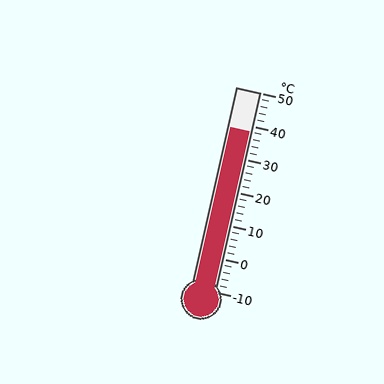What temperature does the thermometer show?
The thermometer shows approximately 38°C.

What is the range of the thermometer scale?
The thermometer scale ranges from -10°C to 50°C.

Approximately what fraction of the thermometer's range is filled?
The thermometer is filled to approximately 80% of its range.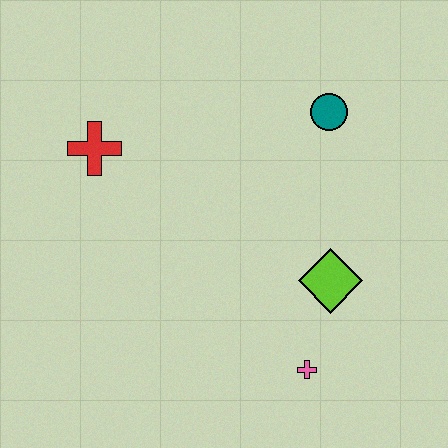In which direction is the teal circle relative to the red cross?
The teal circle is to the right of the red cross.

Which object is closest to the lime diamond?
The pink cross is closest to the lime diamond.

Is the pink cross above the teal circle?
No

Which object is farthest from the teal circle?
The pink cross is farthest from the teal circle.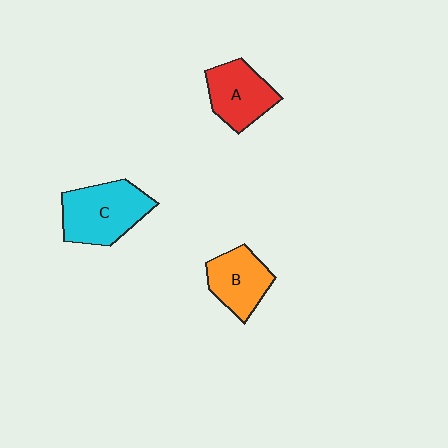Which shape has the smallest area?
Shape B (orange).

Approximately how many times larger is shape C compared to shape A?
Approximately 1.3 times.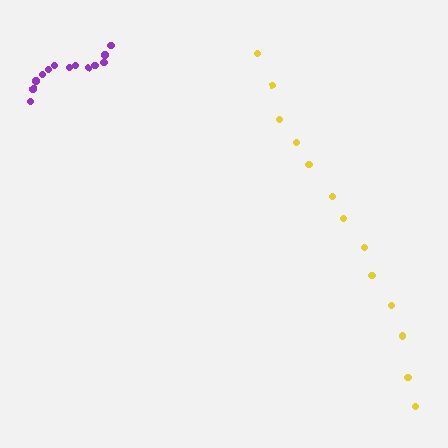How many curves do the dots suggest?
There are 2 distinct paths.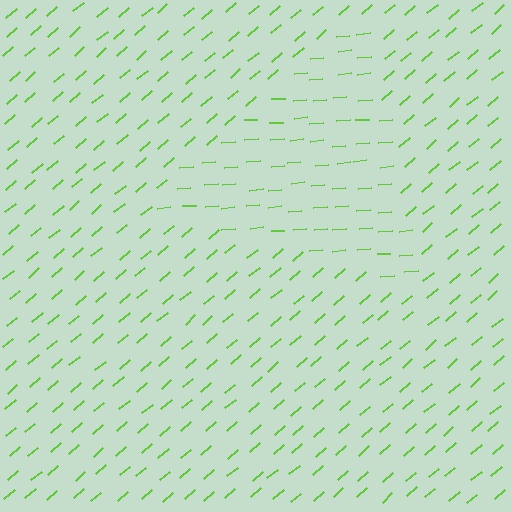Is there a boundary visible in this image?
Yes, there is a texture boundary formed by a change in line orientation.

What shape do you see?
I see a triangle.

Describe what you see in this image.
The image is filled with small lime line segments. A triangle region in the image has lines oriented differently from the surrounding lines, creating a visible texture boundary.